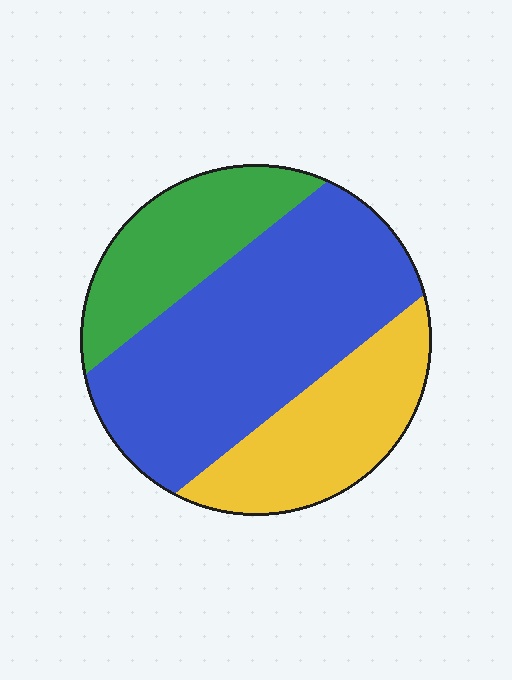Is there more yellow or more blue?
Blue.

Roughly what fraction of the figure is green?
Green covers around 20% of the figure.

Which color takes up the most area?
Blue, at roughly 50%.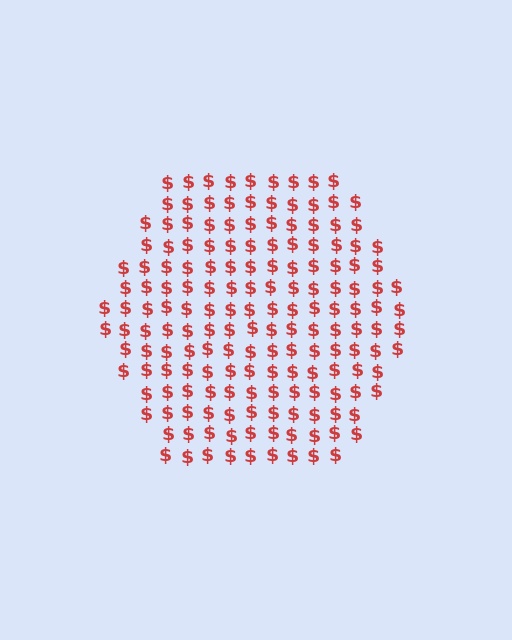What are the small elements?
The small elements are dollar signs.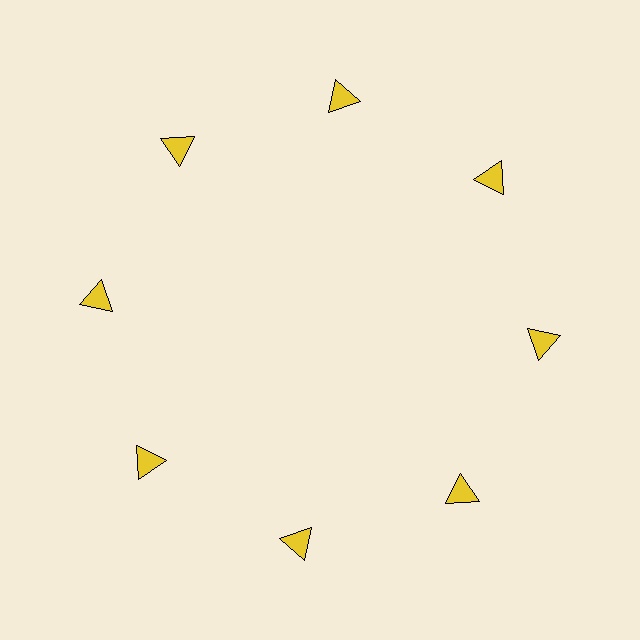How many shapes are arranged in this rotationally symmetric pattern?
There are 8 shapes, arranged in 8 groups of 1.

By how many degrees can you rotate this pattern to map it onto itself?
The pattern maps onto itself every 45 degrees of rotation.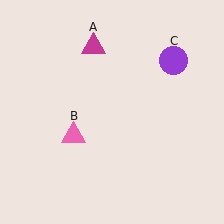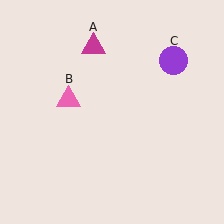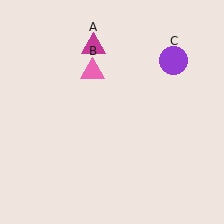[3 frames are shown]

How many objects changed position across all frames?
1 object changed position: pink triangle (object B).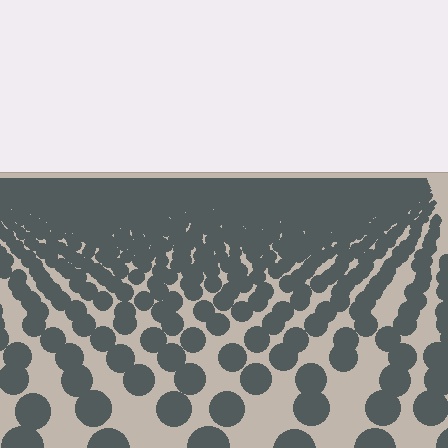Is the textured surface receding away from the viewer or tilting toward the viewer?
The surface is receding away from the viewer. Texture elements get smaller and denser toward the top.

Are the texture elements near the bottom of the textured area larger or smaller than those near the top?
Larger. Near the bottom, elements are closer to the viewer and appear at a bigger on-screen size.